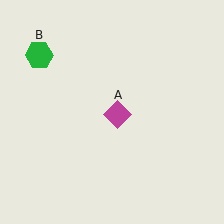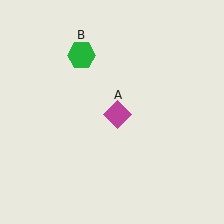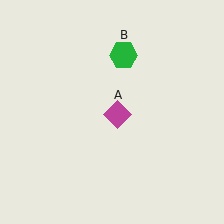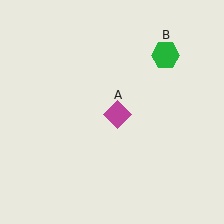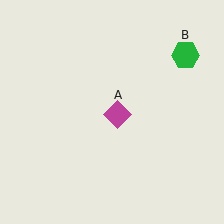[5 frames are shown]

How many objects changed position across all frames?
1 object changed position: green hexagon (object B).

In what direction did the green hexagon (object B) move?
The green hexagon (object B) moved right.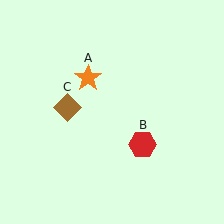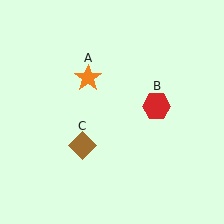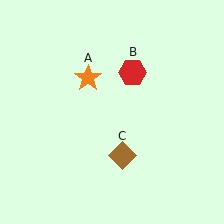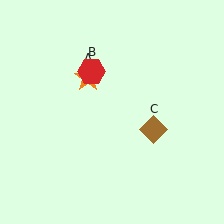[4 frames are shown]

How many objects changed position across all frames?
2 objects changed position: red hexagon (object B), brown diamond (object C).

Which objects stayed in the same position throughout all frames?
Orange star (object A) remained stationary.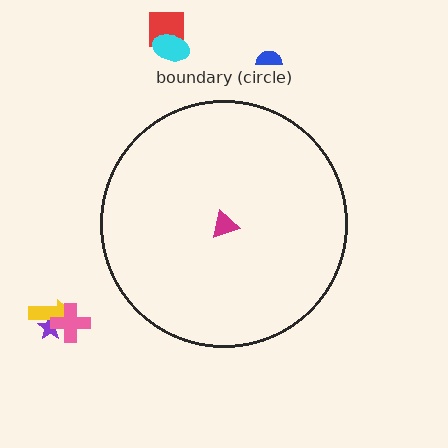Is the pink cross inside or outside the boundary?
Outside.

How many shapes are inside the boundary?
1 inside, 6 outside.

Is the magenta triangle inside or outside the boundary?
Inside.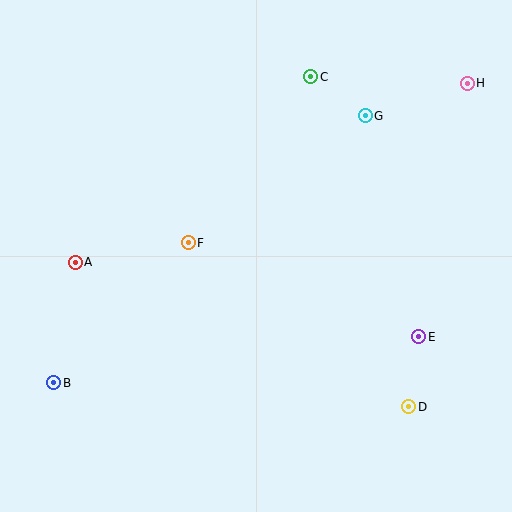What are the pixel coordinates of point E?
Point E is at (419, 337).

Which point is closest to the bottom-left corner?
Point B is closest to the bottom-left corner.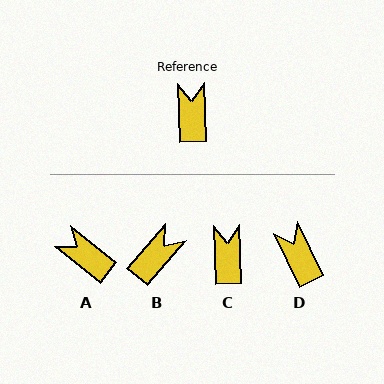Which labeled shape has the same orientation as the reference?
C.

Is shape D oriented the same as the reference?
No, it is off by about 24 degrees.